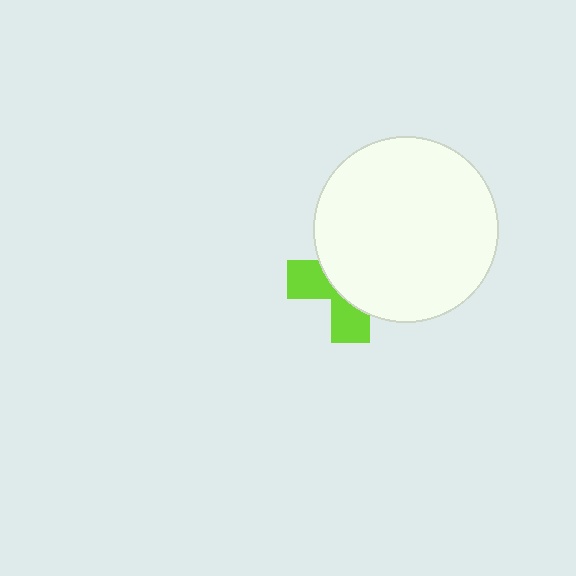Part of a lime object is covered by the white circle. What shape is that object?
It is a cross.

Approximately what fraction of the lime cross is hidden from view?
Roughly 63% of the lime cross is hidden behind the white circle.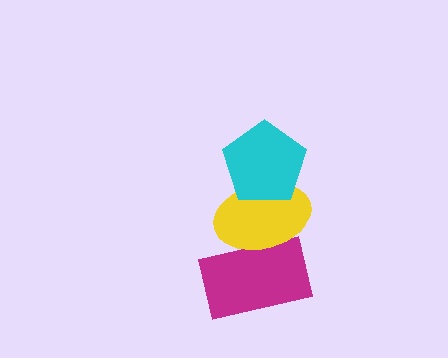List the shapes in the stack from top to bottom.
From top to bottom: the cyan pentagon, the yellow ellipse, the magenta rectangle.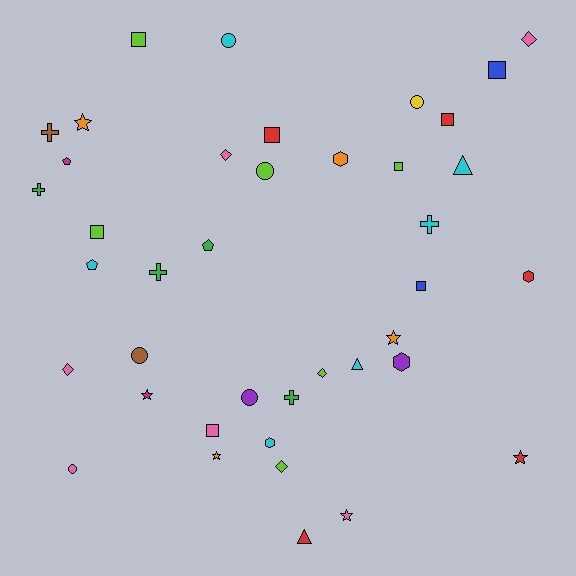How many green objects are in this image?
There are 4 green objects.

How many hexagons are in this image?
There are 4 hexagons.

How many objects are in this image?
There are 40 objects.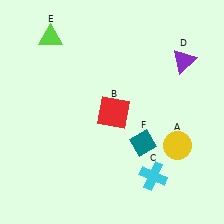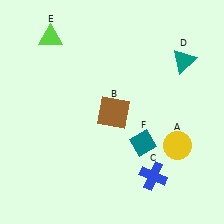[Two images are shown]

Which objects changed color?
B changed from red to brown. C changed from cyan to blue. D changed from purple to teal.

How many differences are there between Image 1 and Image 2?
There are 3 differences between the two images.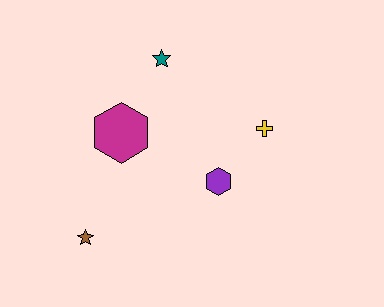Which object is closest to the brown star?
The magenta hexagon is closest to the brown star.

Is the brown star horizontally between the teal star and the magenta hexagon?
No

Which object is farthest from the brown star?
The yellow cross is farthest from the brown star.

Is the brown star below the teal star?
Yes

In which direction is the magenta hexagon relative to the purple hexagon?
The magenta hexagon is to the left of the purple hexagon.